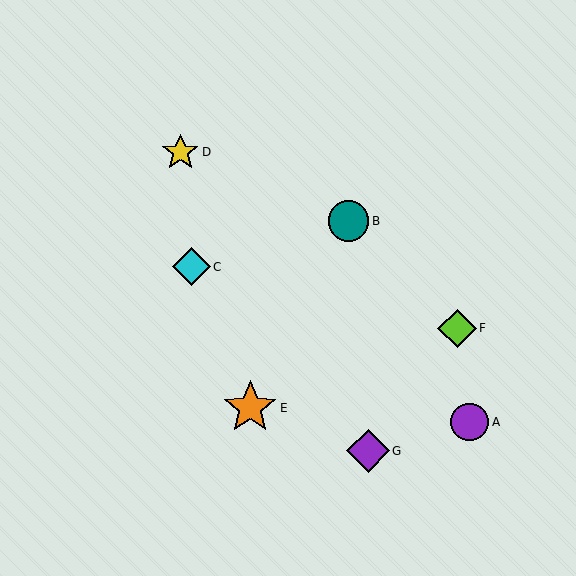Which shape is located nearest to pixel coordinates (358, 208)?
The teal circle (labeled B) at (349, 221) is nearest to that location.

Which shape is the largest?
The orange star (labeled E) is the largest.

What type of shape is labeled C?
Shape C is a cyan diamond.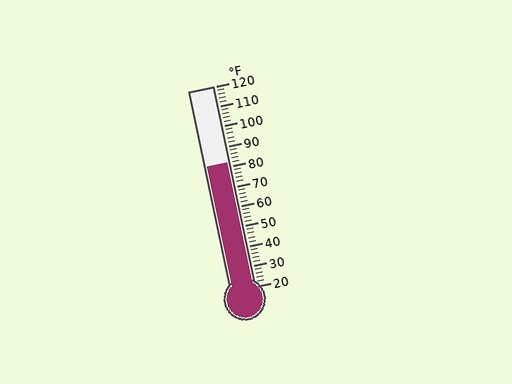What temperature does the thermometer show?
The thermometer shows approximately 82°F.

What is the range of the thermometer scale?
The thermometer scale ranges from 20°F to 120°F.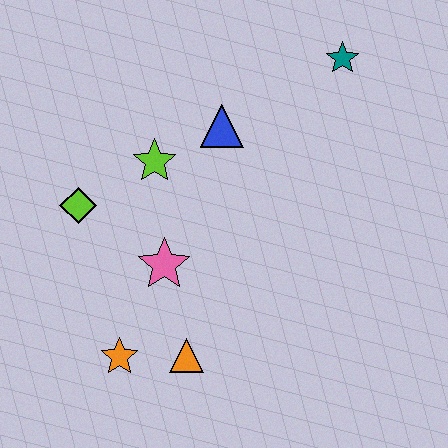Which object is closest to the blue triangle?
The lime star is closest to the blue triangle.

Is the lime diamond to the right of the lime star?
No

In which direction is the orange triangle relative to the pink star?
The orange triangle is below the pink star.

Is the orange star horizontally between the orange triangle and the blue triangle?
No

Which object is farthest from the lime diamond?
The teal star is farthest from the lime diamond.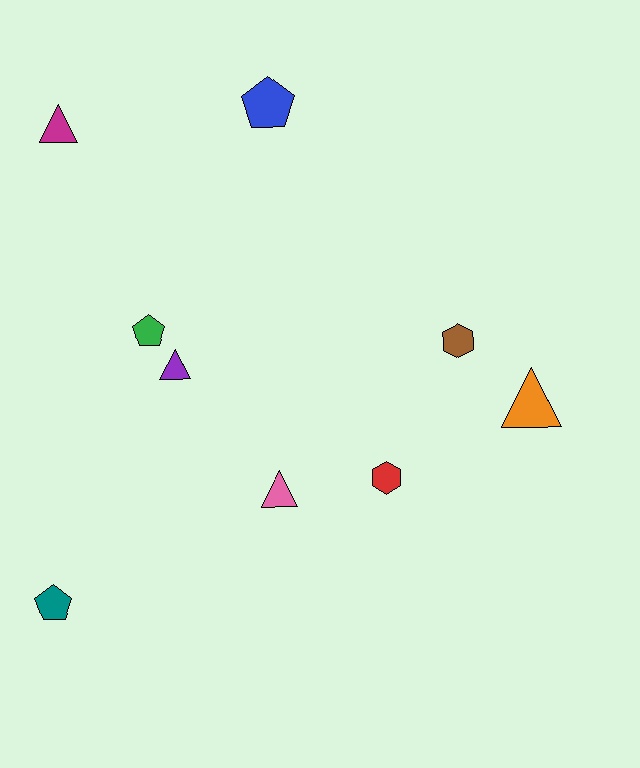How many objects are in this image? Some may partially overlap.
There are 9 objects.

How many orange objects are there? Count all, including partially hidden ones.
There is 1 orange object.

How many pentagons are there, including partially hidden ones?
There are 3 pentagons.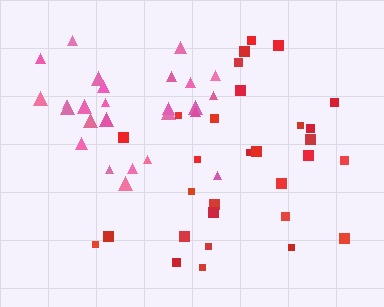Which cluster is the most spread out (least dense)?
Pink.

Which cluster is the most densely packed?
Red.